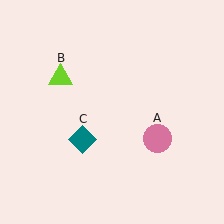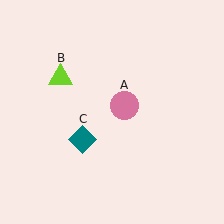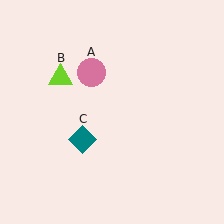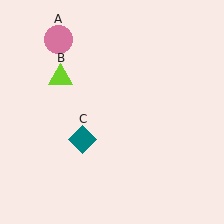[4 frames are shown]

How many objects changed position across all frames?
1 object changed position: pink circle (object A).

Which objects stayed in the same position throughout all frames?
Lime triangle (object B) and teal diamond (object C) remained stationary.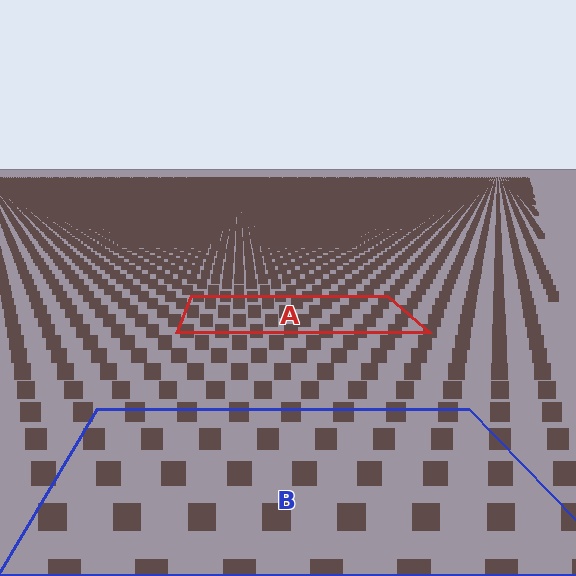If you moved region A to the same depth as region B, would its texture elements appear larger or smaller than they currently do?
They would appear larger. At a closer depth, the same texture elements are projected at a bigger on-screen size.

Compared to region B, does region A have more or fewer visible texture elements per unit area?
Region A has more texture elements per unit area — they are packed more densely because it is farther away.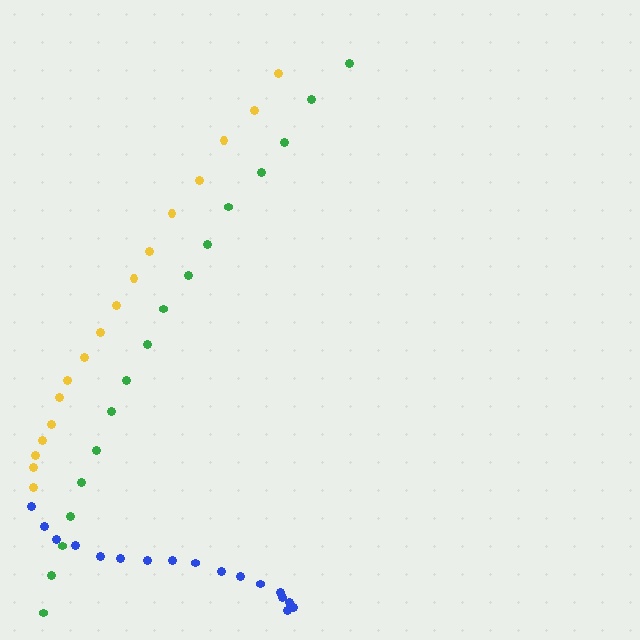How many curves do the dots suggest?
There are 3 distinct paths.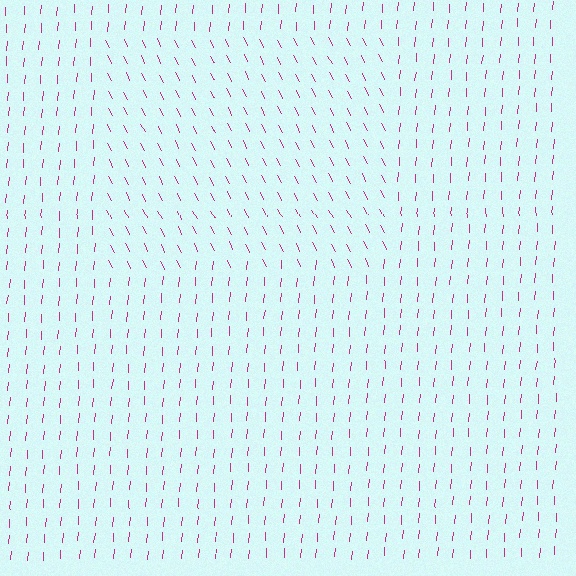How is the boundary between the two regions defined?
The boundary is defined purely by a change in line orientation (approximately 32 degrees difference). All lines are the same color and thickness.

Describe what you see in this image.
The image is filled with small magenta line segments. A rectangle region in the image has lines oriented differently from the surrounding lines, creating a visible texture boundary.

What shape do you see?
I see a rectangle.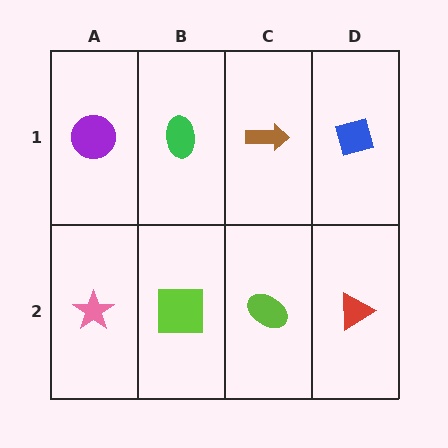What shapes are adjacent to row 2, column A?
A purple circle (row 1, column A), a lime square (row 2, column B).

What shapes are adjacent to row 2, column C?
A brown arrow (row 1, column C), a lime square (row 2, column B), a red triangle (row 2, column D).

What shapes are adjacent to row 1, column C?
A lime ellipse (row 2, column C), a green ellipse (row 1, column B), a blue square (row 1, column D).